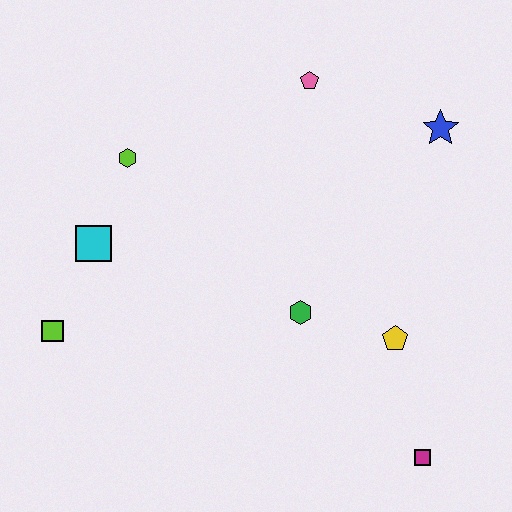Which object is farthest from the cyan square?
The magenta square is farthest from the cyan square.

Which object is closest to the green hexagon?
The yellow pentagon is closest to the green hexagon.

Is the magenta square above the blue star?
No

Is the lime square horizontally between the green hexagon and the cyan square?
No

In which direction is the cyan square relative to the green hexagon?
The cyan square is to the left of the green hexagon.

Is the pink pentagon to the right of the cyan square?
Yes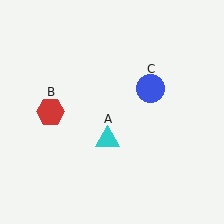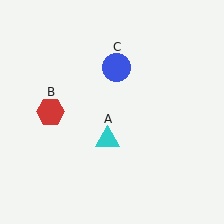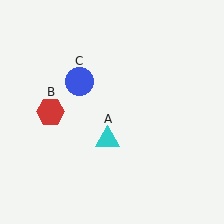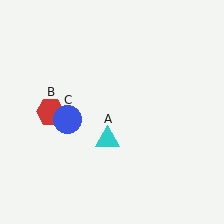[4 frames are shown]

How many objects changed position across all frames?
1 object changed position: blue circle (object C).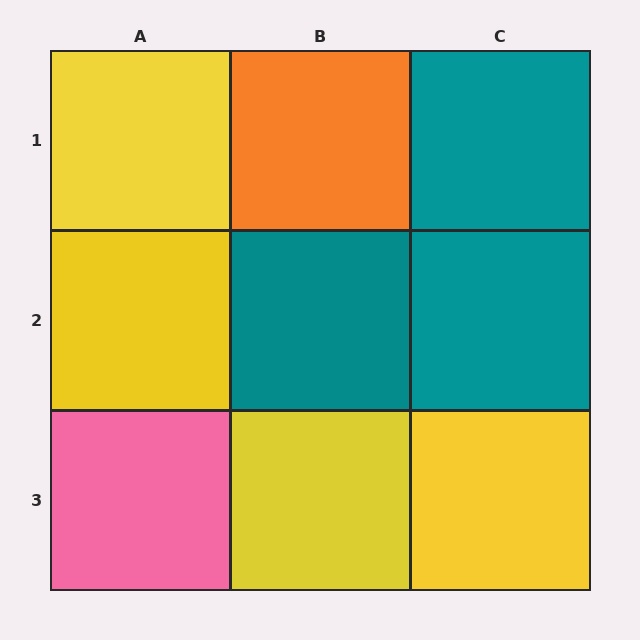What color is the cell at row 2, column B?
Teal.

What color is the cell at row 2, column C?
Teal.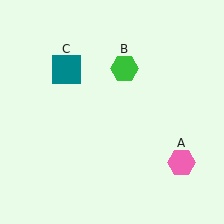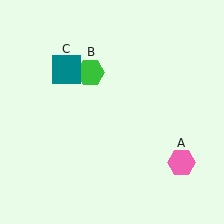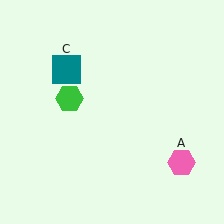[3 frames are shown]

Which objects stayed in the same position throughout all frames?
Pink hexagon (object A) and teal square (object C) remained stationary.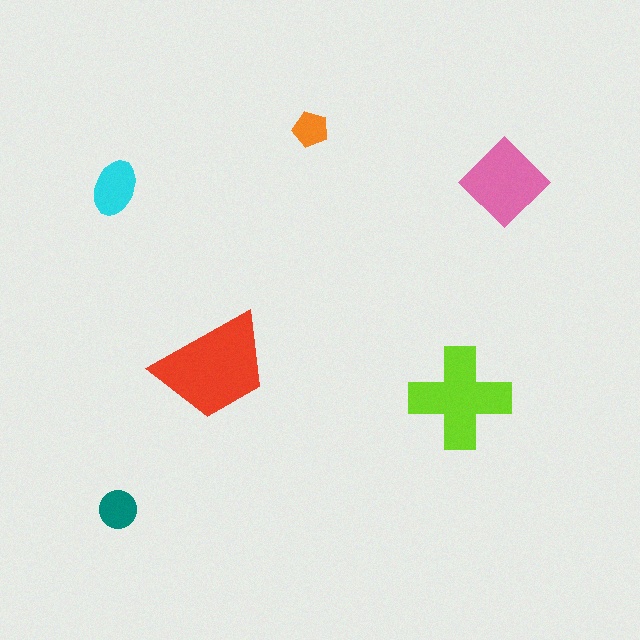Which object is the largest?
The red trapezoid.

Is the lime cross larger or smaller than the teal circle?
Larger.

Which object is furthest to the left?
The cyan ellipse is leftmost.